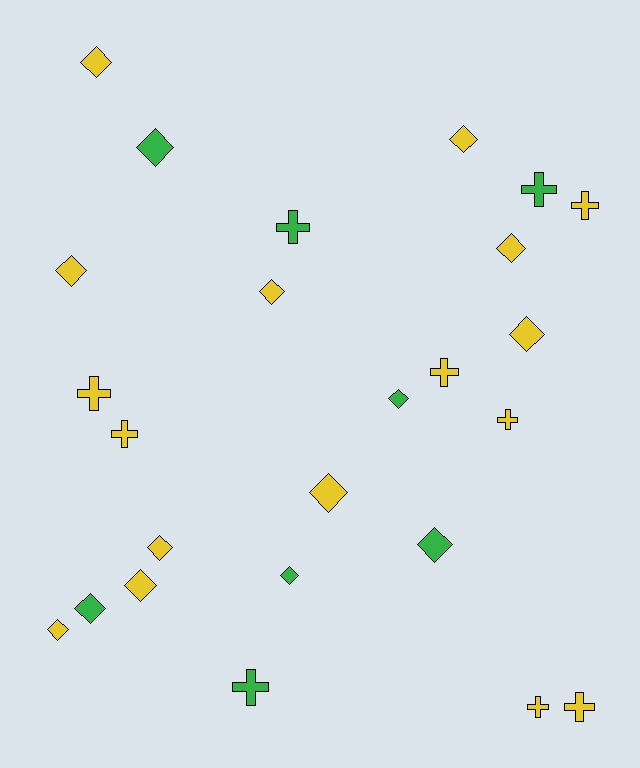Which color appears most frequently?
Yellow, with 17 objects.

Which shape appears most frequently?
Diamond, with 15 objects.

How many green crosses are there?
There are 3 green crosses.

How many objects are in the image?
There are 25 objects.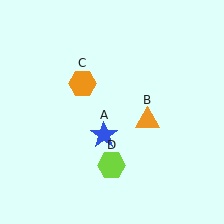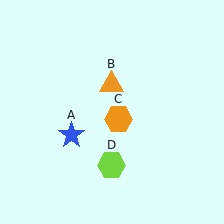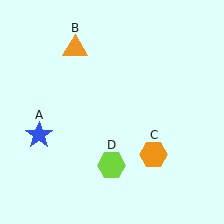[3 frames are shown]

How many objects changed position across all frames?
3 objects changed position: blue star (object A), orange triangle (object B), orange hexagon (object C).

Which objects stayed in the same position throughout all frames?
Lime hexagon (object D) remained stationary.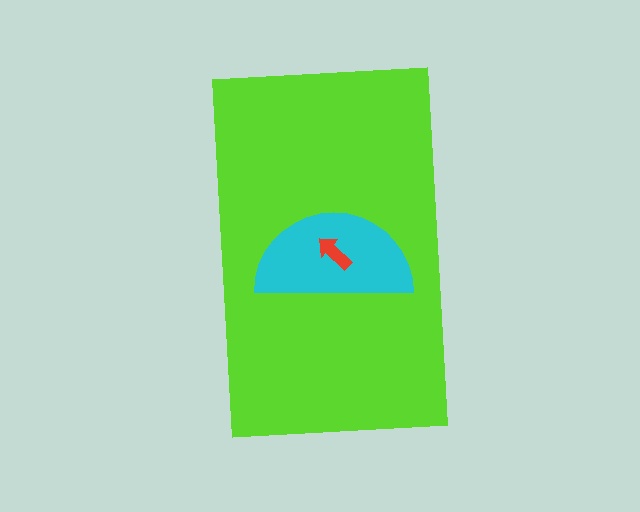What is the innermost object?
The red arrow.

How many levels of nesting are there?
3.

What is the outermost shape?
The lime rectangle.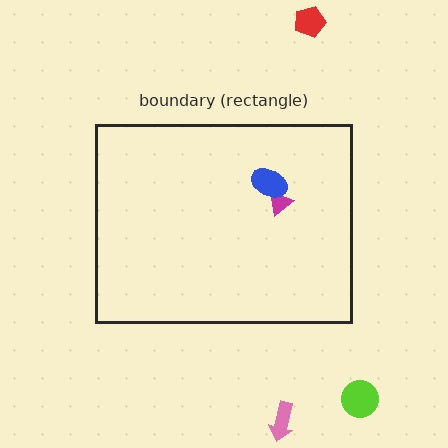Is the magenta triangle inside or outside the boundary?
Inside.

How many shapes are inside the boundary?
2 inside, 3 outside.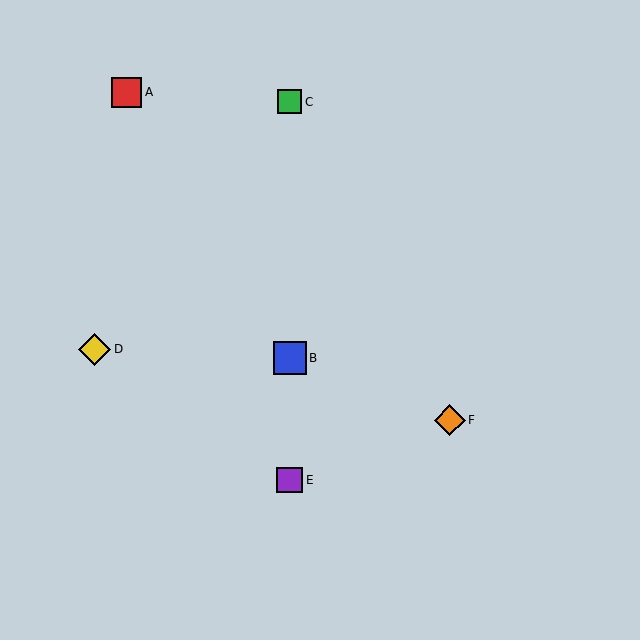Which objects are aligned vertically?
Objects B, C, E are aligned vertically.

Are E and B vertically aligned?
Yes, both are at x≈290.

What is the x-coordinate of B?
Object B is at x≈290.